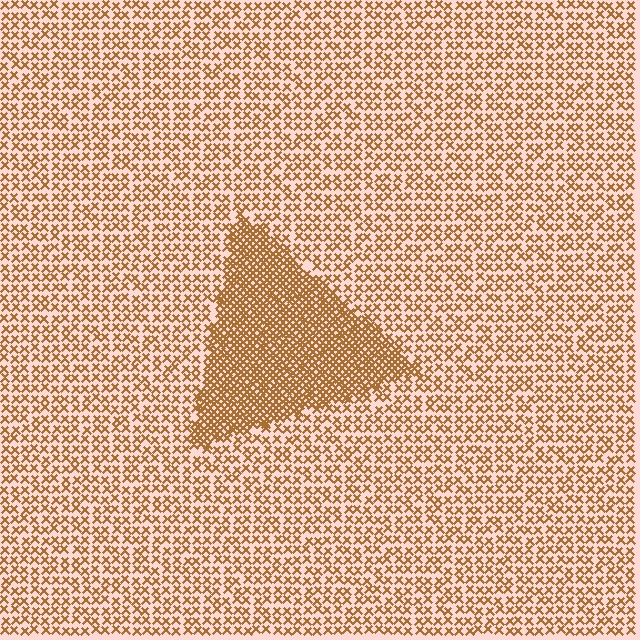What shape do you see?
I see a triangle.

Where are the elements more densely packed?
The elements are more densely packed inside the triangle boundary.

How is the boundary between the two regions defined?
The boundary is defined by a change in element density (approximately 2.3x ratio). All elements are the same color, size, and shape.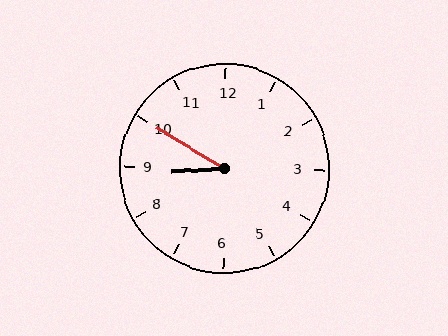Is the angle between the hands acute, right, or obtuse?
It is acute.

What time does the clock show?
8:50.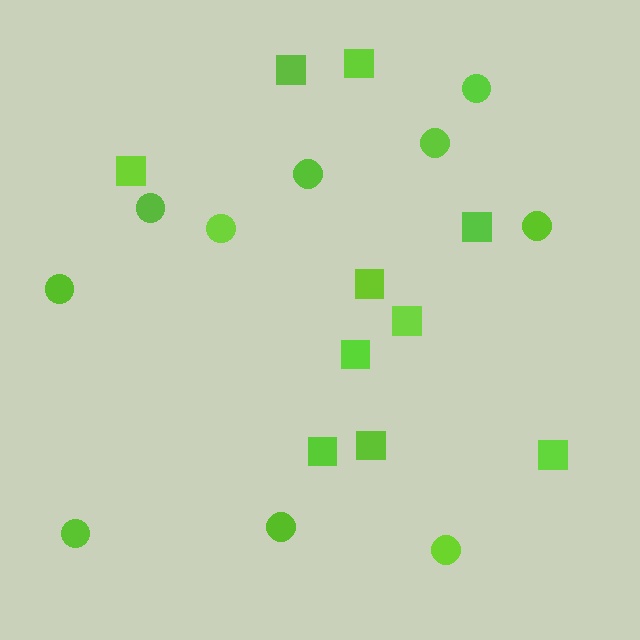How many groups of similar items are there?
There are 2 groups: one group of circles (10) and one group of squares (10).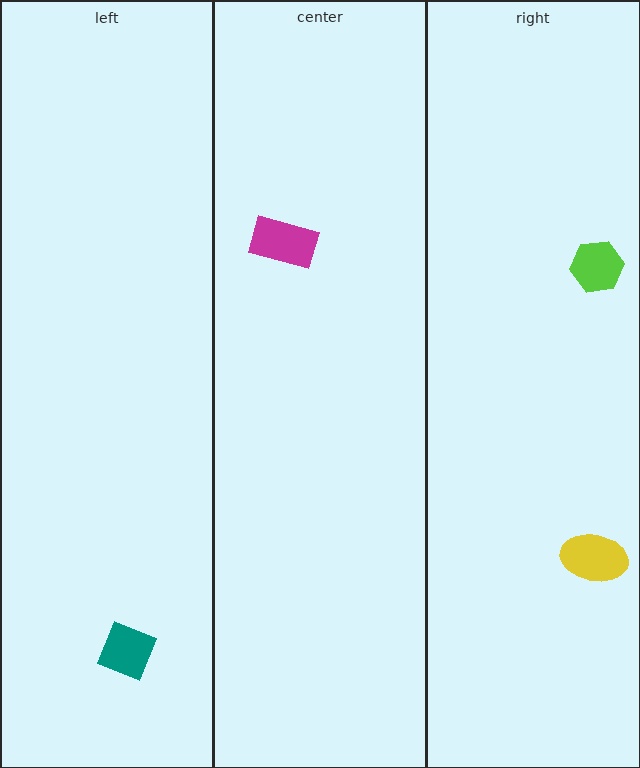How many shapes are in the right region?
2.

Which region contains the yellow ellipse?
The right region.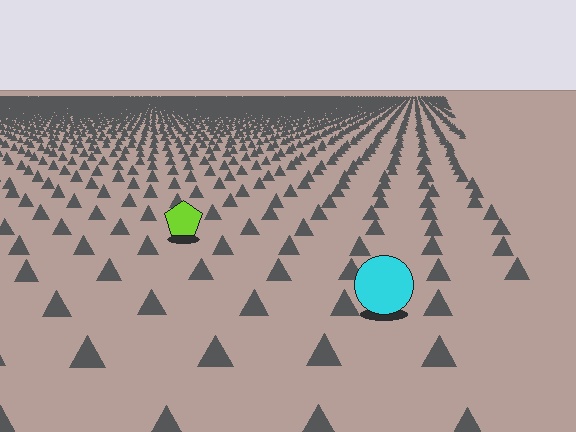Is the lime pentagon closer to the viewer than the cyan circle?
No. The cyan circle is closer — you can tell from the texture gradient: the ground texture is coarser near it.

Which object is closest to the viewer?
The cyan circle is closest. The texture marks near it are larger and more spread out.